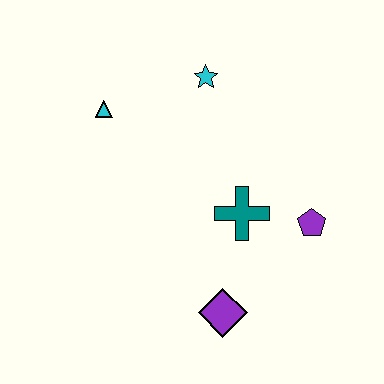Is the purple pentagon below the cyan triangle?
Yes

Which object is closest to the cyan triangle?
The cyan star is closest to the cyan triangle.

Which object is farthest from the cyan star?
The purple diamond is farthest from the cyan star.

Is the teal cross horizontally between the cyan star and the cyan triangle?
No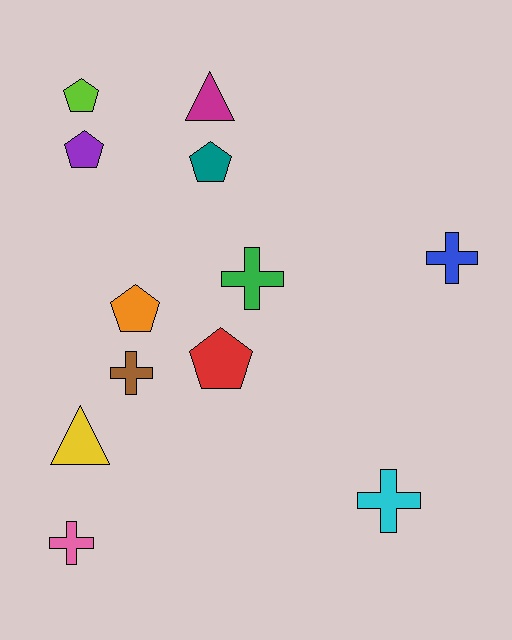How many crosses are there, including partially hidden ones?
There are 5 crosses.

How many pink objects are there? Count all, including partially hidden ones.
There is 1 pink object.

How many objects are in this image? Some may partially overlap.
There are 12 objects.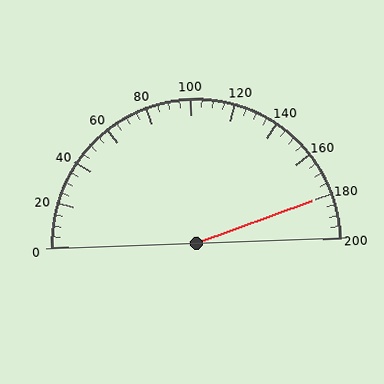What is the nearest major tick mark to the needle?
The nearest major tick mark is 180.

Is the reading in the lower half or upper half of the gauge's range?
The reading is in the upper half of the range (0 to 200).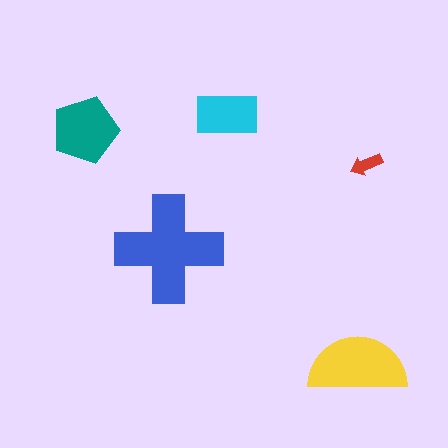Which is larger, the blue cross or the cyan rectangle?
The blue cross.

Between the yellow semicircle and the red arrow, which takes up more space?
The yellow semicircle.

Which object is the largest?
The blue cross.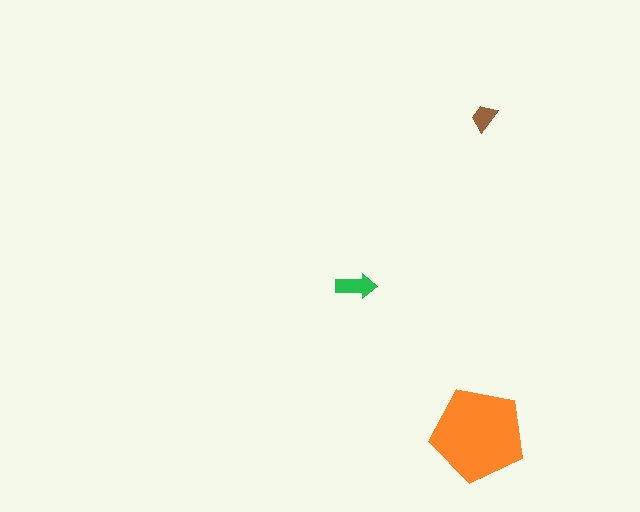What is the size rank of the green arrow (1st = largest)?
2nd.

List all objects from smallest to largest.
The brown trapezoid, the green arrow, the orange pentagon.